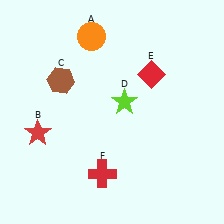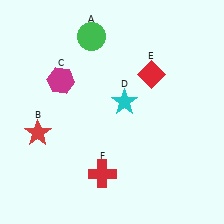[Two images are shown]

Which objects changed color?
A changed from orange to green. C changed from brown to magenta. D changed from lime to cyan.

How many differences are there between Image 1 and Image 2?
There are 3 differences between the two images.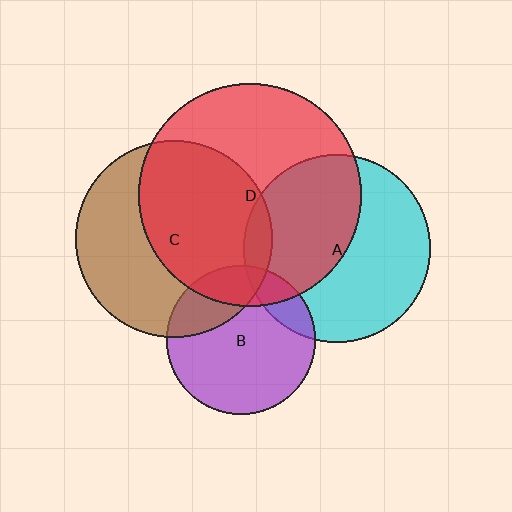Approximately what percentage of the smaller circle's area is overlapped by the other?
Approximately 5%.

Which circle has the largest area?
Circle D (red).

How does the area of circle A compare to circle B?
Approximately 1.6 times.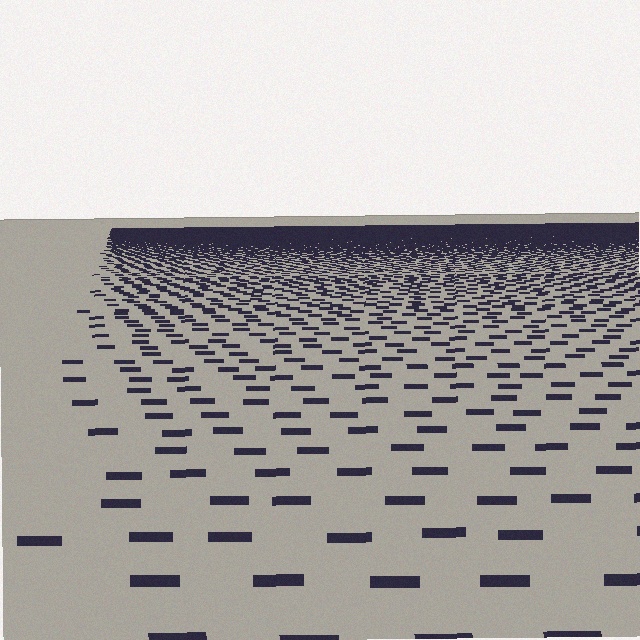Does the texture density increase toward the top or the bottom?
Density increases toward the top.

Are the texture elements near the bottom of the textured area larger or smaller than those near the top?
Larger. Near the bottom, elements are closer to the viewer and appear at a bigger on-screen size.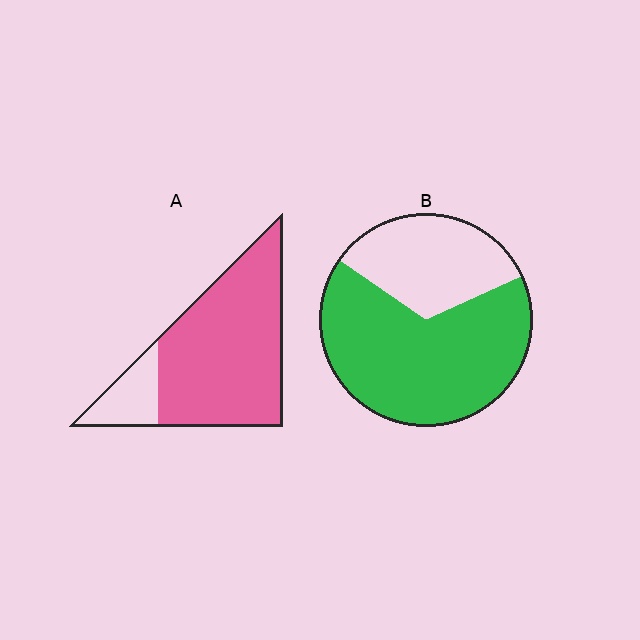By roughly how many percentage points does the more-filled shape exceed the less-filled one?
By roughly 15 percentage points (A over B).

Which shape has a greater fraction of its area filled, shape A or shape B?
Shape A.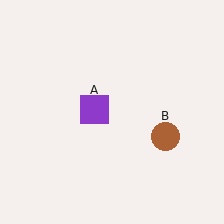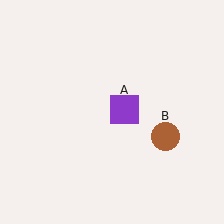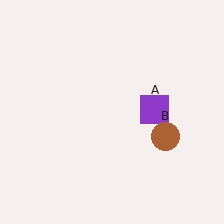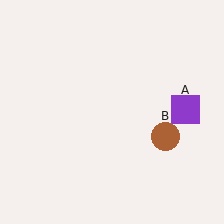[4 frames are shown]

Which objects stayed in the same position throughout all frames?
Brown circle (object B) remained stationary.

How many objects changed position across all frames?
1 object changed position: purple square (object A).